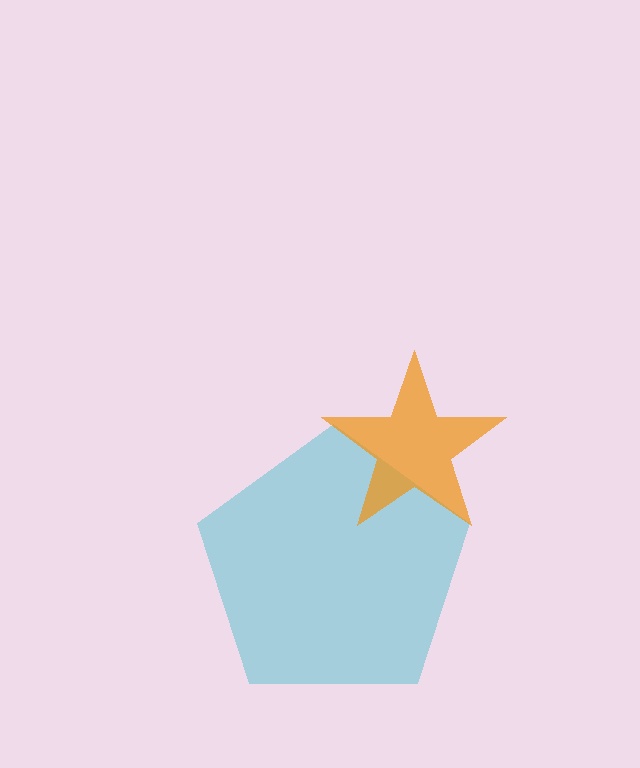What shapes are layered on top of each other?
The layered shapes are: a cyan pentagon, an orange star.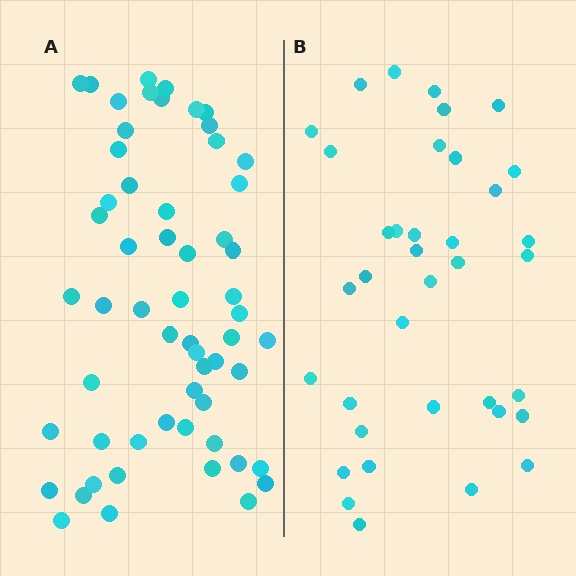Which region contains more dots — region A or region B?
Region A (the left region) has more dots.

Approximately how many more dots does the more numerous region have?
Region A has approximately 20 more dots than region B.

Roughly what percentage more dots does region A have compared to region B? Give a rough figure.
About 55% more.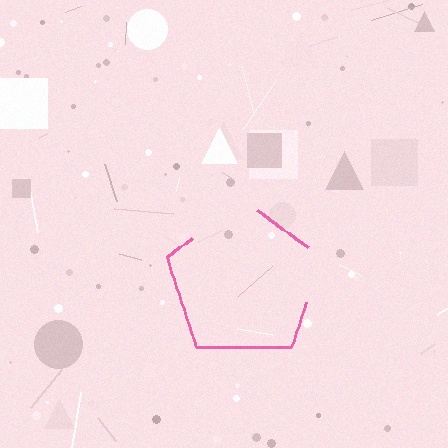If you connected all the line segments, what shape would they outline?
They would outline a pentagon.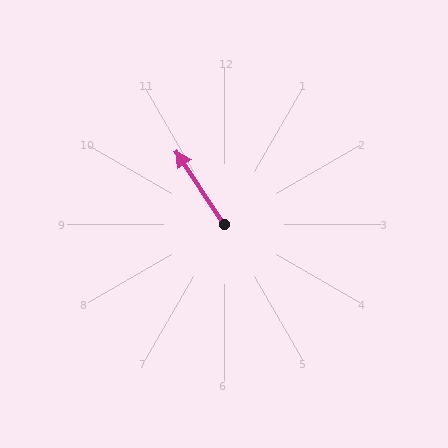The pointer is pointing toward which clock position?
Roughly 11 o'clock.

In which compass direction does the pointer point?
Northwest.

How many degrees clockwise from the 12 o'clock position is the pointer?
Approximately 327 degrees.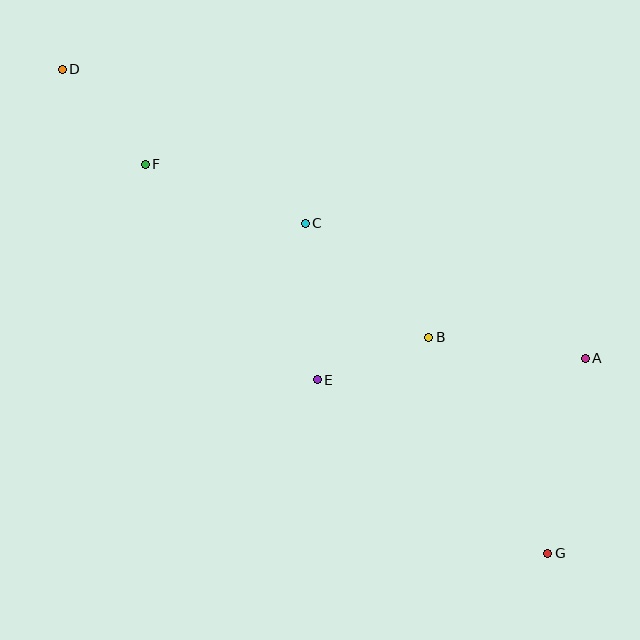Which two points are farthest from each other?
Points D and G are farthest from each other.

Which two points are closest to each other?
Points B and E are closest to each other.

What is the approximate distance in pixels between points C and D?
The distance between C and D is approximately 288 pixels.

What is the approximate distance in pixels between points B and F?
The distance between B and F is approximately 332 pixels.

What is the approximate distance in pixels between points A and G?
The distance between A and G is approximately 199 pixels.